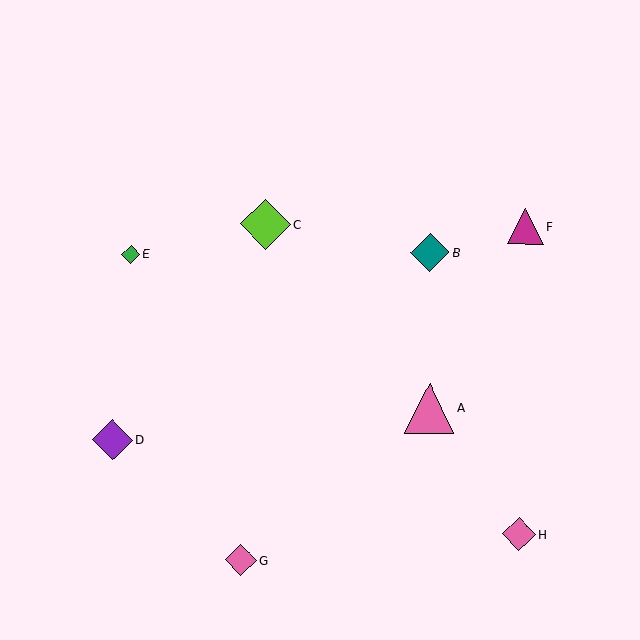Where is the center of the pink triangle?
The center of the pink triangle is at (430, 408).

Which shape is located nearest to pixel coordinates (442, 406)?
The pink triangle (labeled A) at (430, 408) is nearest to that location.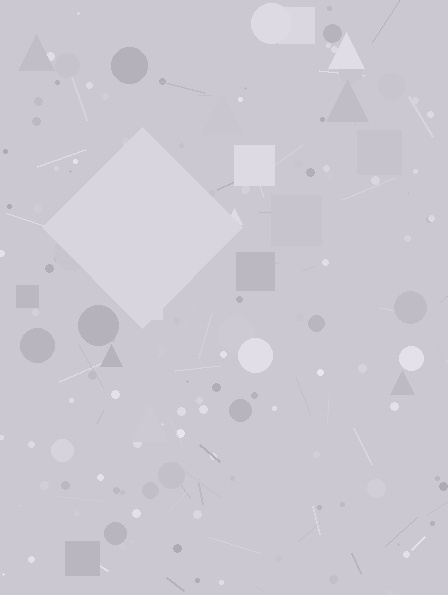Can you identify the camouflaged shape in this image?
The camouflaged shape is a diamond.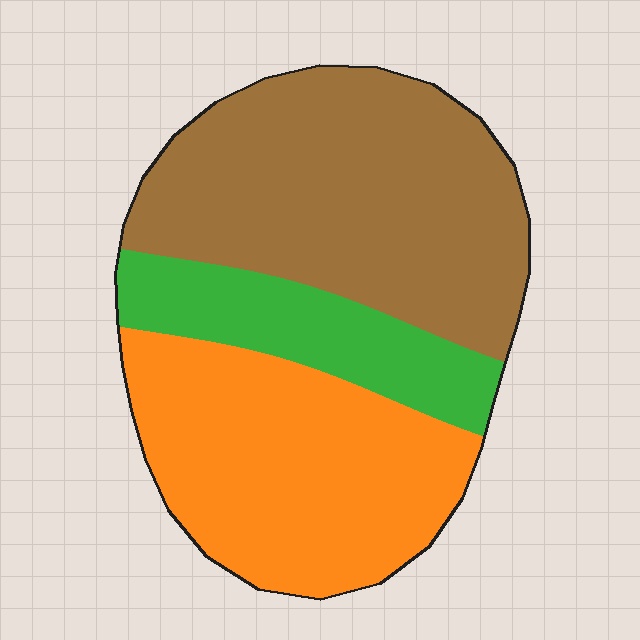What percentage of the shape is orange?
Orange takes up about three eighths (3/8) of the shape.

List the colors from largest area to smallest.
From largest to smallest: brown, orange, green.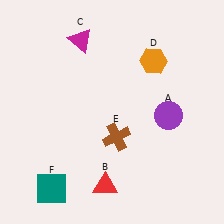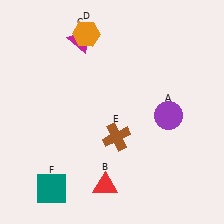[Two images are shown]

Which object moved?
The orange hexagon (D) moved left.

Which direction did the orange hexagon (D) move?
The orange hexagon (D) moved left.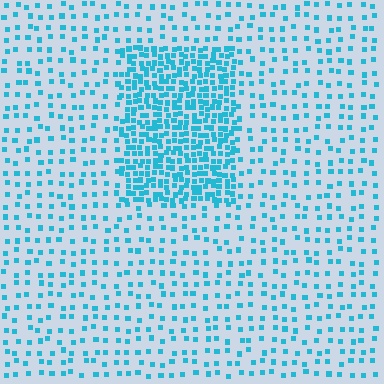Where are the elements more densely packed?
The elements are more densely packed inside the rectangle boundary.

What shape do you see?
I see a rectangle.